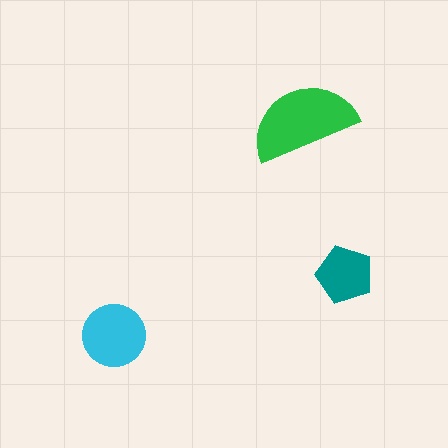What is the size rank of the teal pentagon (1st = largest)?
3rd.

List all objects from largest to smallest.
The green semicircle, the cyan circle, the teal pentagon.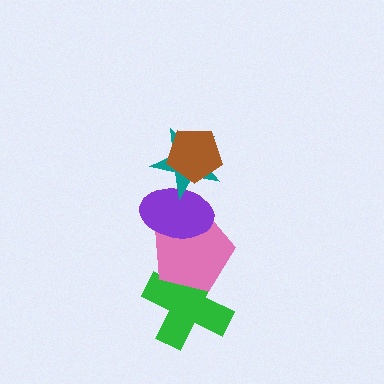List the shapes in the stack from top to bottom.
From top to bottom: the brown pentagon, the teal star, the purple ellipse, the pink pentagon, the green cross.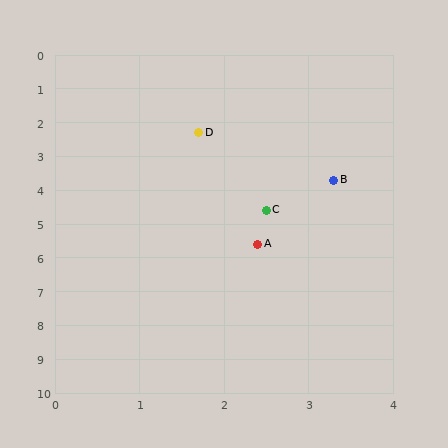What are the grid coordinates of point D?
Point D is at approximately (1.7, 2.3).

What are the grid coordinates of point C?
Point C is at approximately (2.5, 4.6).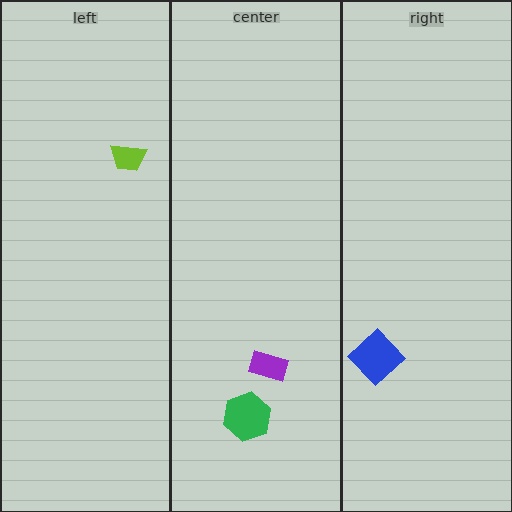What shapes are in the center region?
The green hexagon, the purple rectangle.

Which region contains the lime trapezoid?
The left region.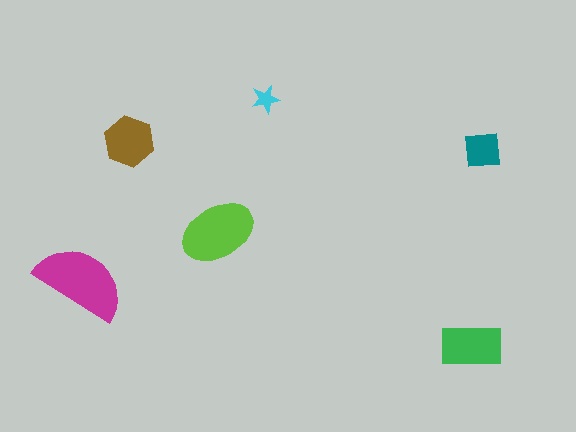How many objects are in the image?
There are 6 objects in the image.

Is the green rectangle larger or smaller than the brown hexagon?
Larger.